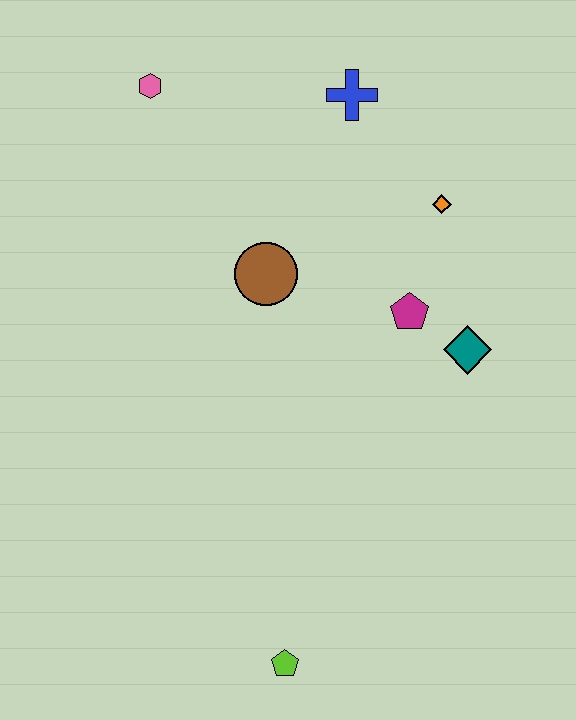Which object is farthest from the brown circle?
The lime pentagon is farthest from the brown circle.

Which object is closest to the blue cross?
The orange diamond is closest to the blue cross.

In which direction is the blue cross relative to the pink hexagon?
The blue cross is to the right of the pink hexagon.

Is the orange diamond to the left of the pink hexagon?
No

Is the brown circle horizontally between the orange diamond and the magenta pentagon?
No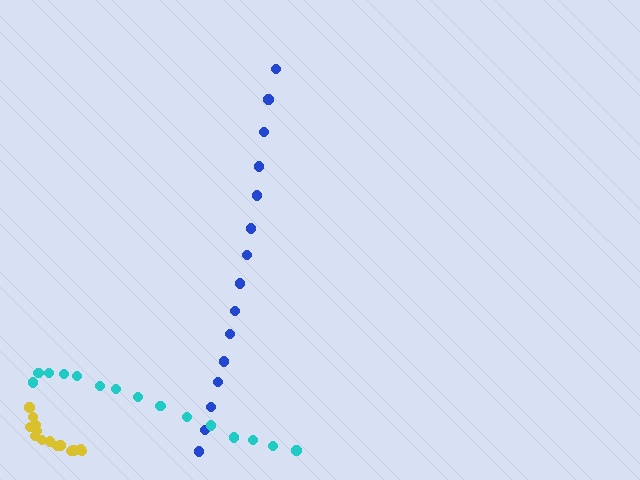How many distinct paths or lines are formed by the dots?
There are 3 distinct paths.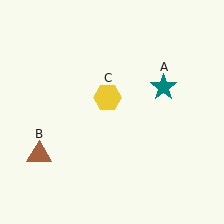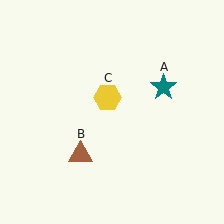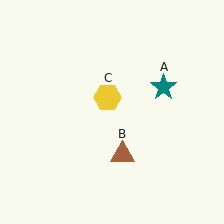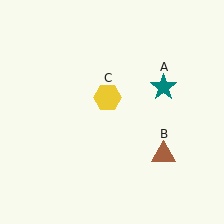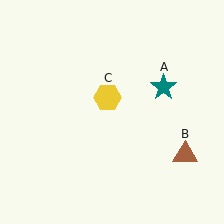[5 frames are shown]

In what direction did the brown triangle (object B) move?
The brown triangle (object B) moved right.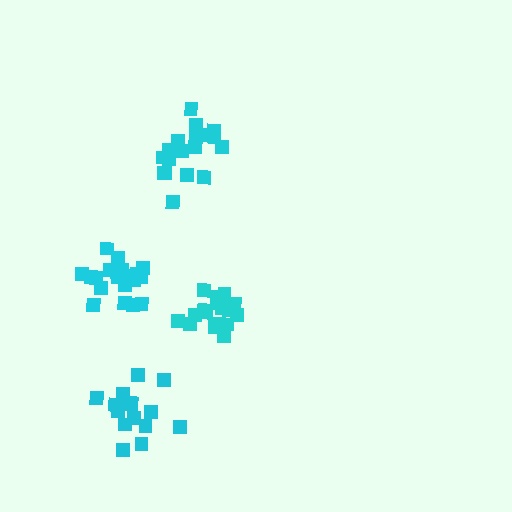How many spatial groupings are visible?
There are 4 spatial groupings.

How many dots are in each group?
Group 1: 16 dots, Group 2: 20 dots, Group 3: 19 dots, Group 4: 18 dots (73 total).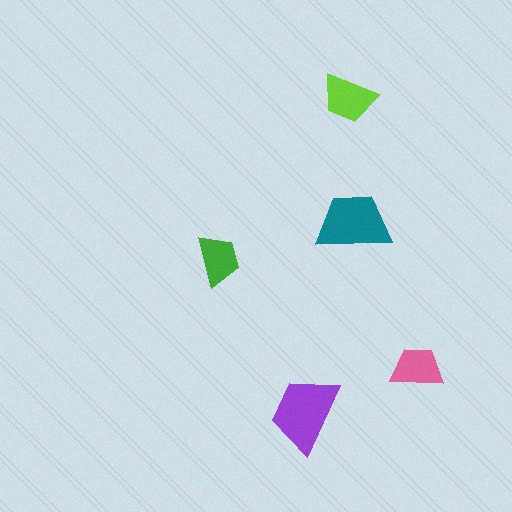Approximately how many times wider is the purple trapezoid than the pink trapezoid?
About 1.5 times wider.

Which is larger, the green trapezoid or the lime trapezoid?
The lime one.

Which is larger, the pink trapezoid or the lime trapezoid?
The lime one.